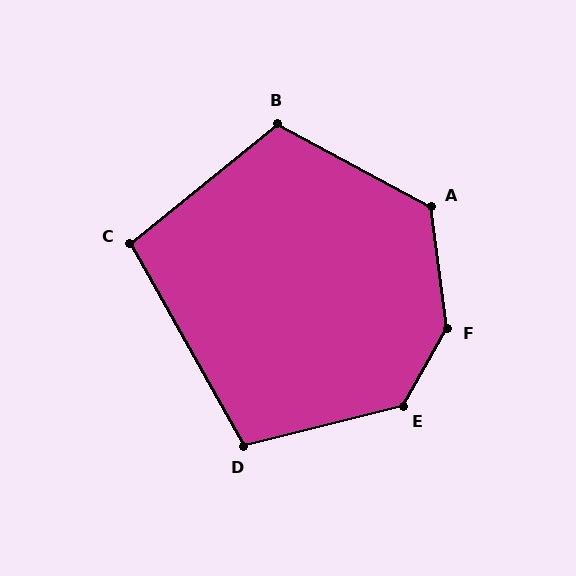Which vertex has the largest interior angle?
F, at approximately 142 degrees.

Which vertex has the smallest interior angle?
C, at approximately 100 degrees.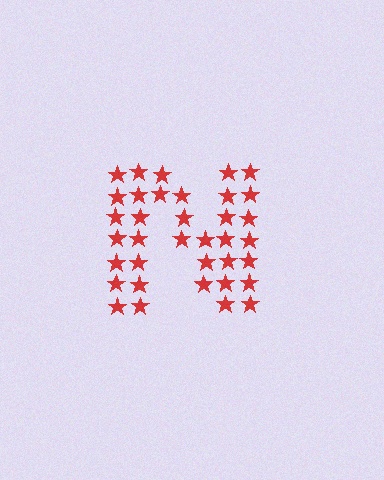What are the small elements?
The small elements are stars.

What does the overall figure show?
The overall figure shows the letter N.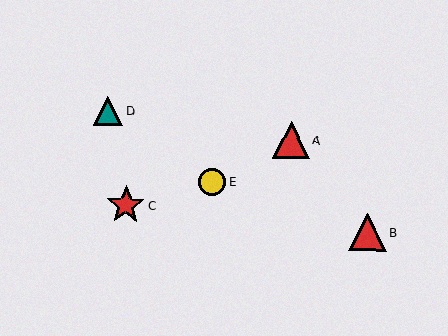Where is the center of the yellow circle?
The center of the yellow circle is at (212, 181).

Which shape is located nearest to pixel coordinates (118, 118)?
The teal triangle (labeled D) at (108, 111) is nearest to that location.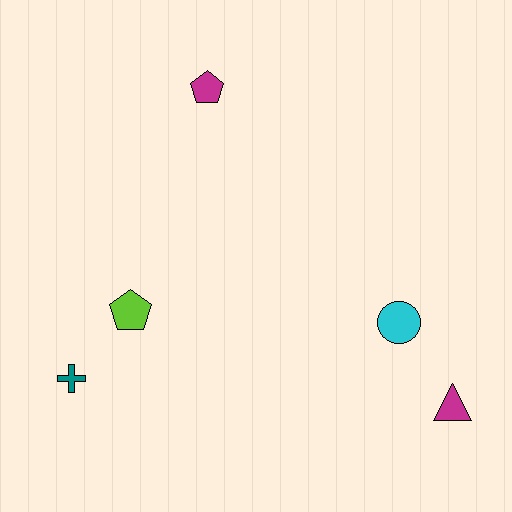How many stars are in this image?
There are no stars.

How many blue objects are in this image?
There are no blue objects.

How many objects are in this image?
There are 5 objects.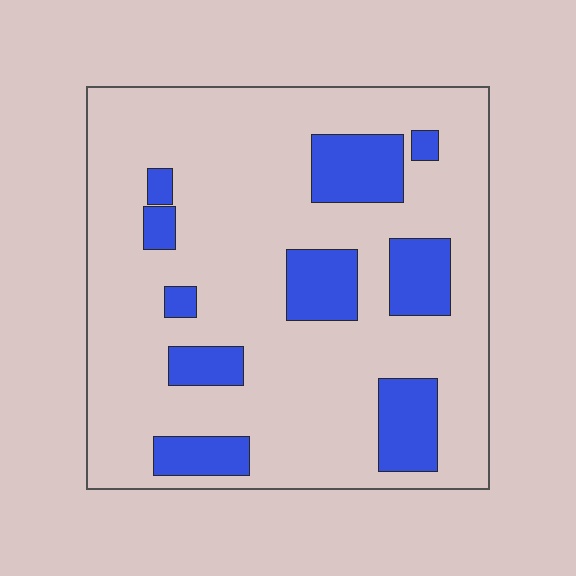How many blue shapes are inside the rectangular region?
10.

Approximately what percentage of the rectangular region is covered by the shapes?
Approximately 20%.